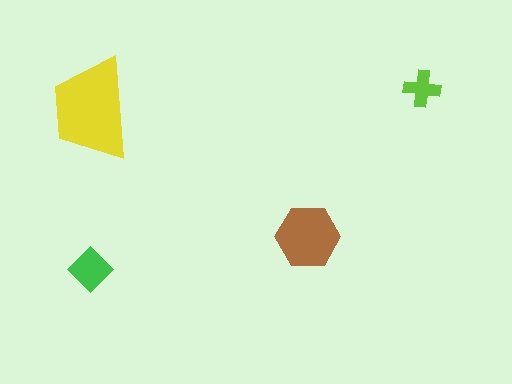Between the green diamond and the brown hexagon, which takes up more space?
The brown hexagon.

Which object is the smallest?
The lime cross.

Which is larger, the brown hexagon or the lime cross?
The brown hexagon.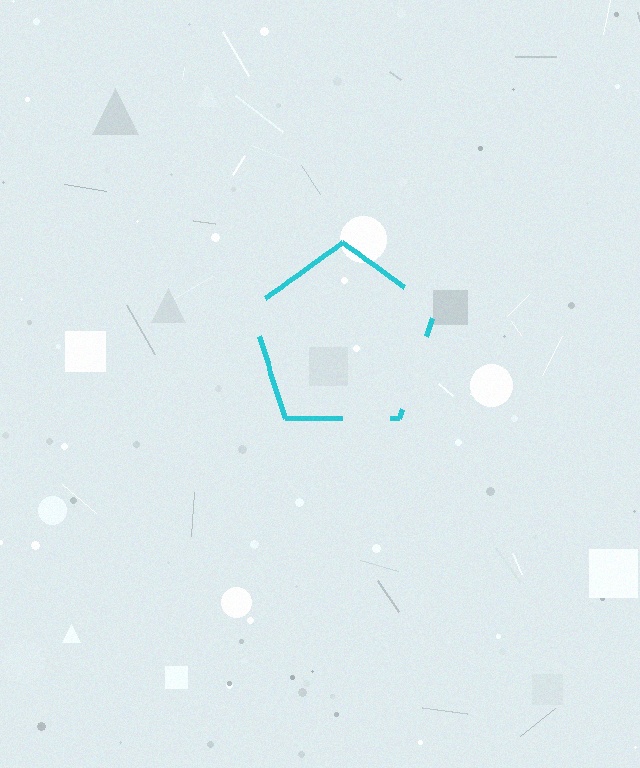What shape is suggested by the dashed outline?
The dashed outline suggests a pentagon.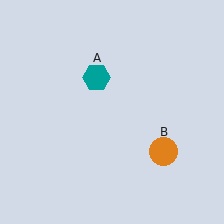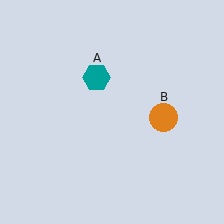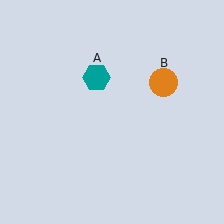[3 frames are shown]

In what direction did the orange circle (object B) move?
The orange circle (object B) moved up.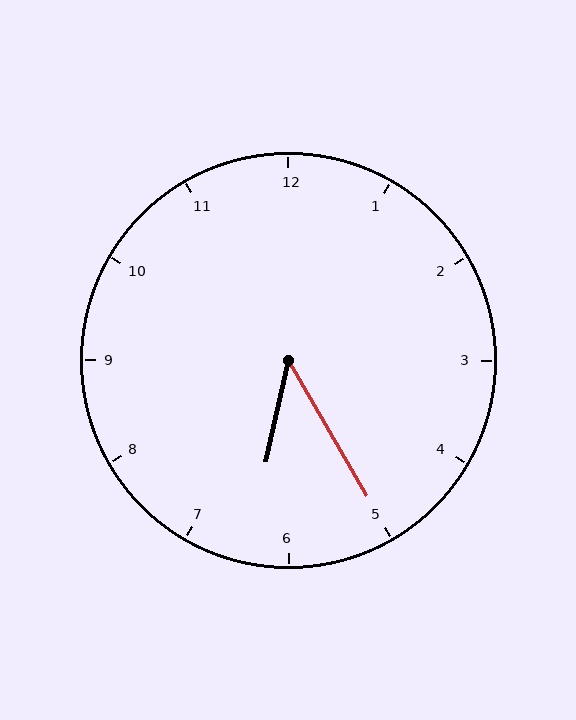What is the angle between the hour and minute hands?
Approximately 42 degrees.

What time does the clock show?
6:25.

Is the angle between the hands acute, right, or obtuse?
It is acute.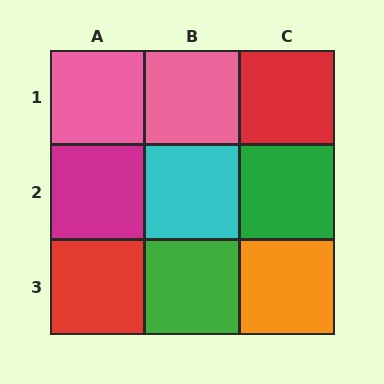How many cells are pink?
2 cells are pink.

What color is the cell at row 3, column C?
Orange.